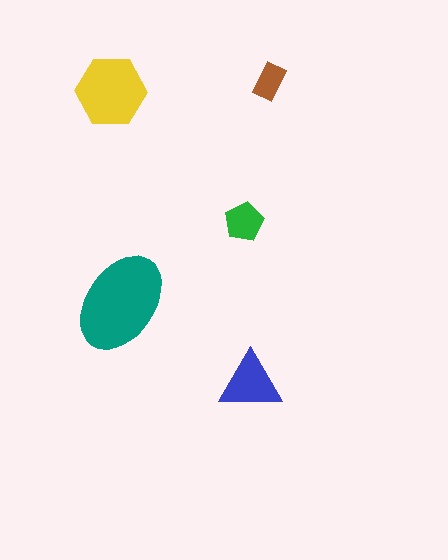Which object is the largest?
The teal ellipse.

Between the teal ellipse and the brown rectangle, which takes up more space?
The teal ellipse.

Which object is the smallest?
The brown rectangle.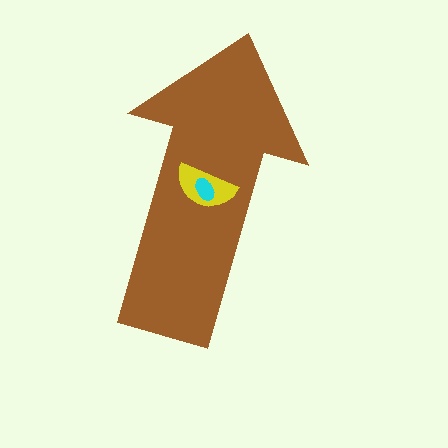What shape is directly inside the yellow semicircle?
The cyan ellipse.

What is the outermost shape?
The brown arrow.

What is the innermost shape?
The cyan ellipse.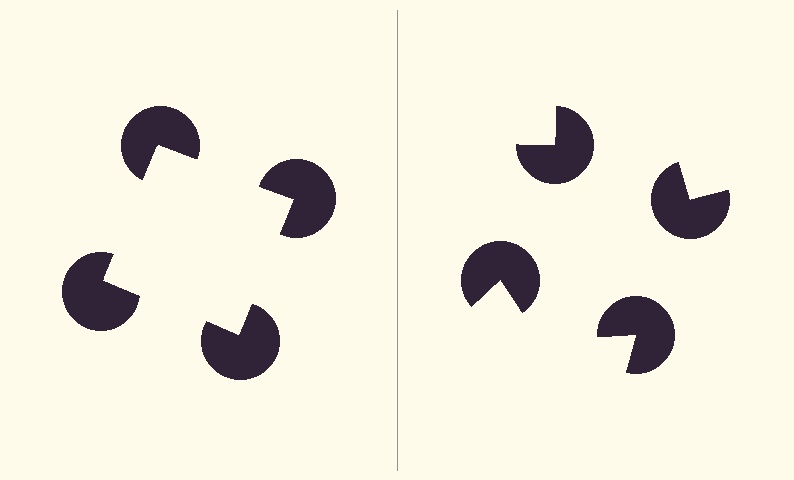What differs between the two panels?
The pac-man discs are positioned identically on both sides; only the wedge orientations differ. On the left they align to a square; on the right they are misaligned.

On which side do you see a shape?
An illusory square appears on the left side. On the right side the wedge cuts are rotated, so no coherent shape forms.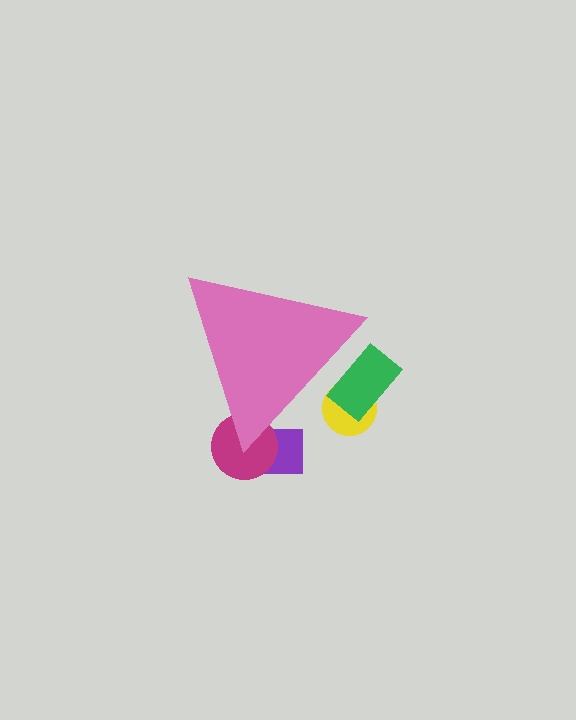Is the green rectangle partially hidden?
Yes, the green rectangle is partially hidden behind the pink triangle.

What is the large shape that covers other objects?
A pink triangle.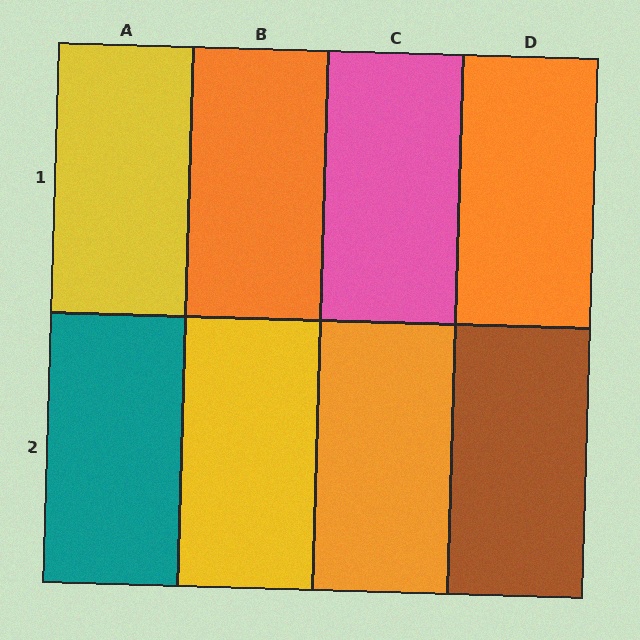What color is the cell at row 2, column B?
Yellow.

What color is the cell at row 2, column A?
Teal.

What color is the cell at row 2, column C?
Orange.